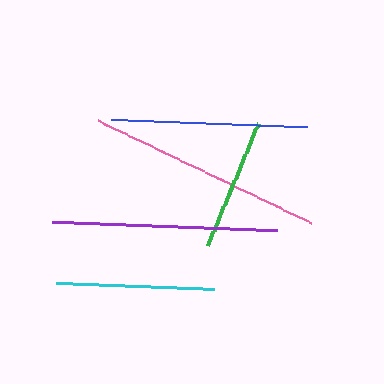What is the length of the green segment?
The green segment is approximately 132 pixels long.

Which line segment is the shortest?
The green line is the shortest at approximately 132 pixels.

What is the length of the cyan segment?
The cyan segment is approximately 158 pixels long.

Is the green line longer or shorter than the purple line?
The purple line is longer than the green line.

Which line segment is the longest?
The pink line is the longest at approximately 236 pixels.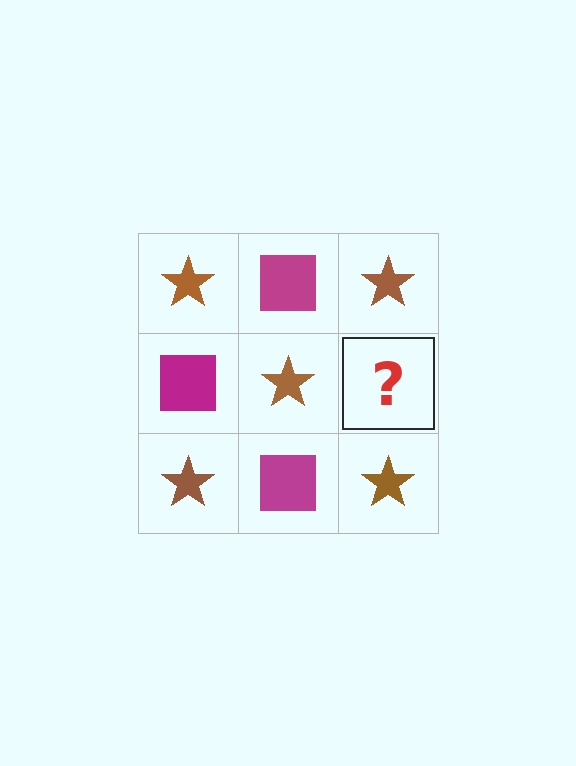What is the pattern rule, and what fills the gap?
The rule is that it alternates brown star and magenta square in a checkerboard pattern. The gap should be filled with a magenta square.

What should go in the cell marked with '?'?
The missing cell should contain a magenta square.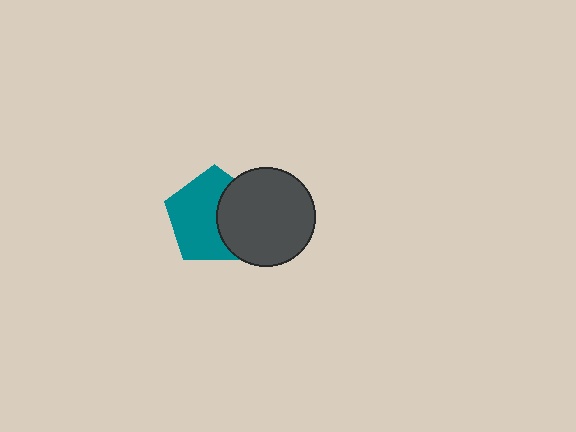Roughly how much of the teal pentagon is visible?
About half of it is visible (roughly 61%).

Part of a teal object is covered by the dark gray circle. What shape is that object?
It is a pentagon.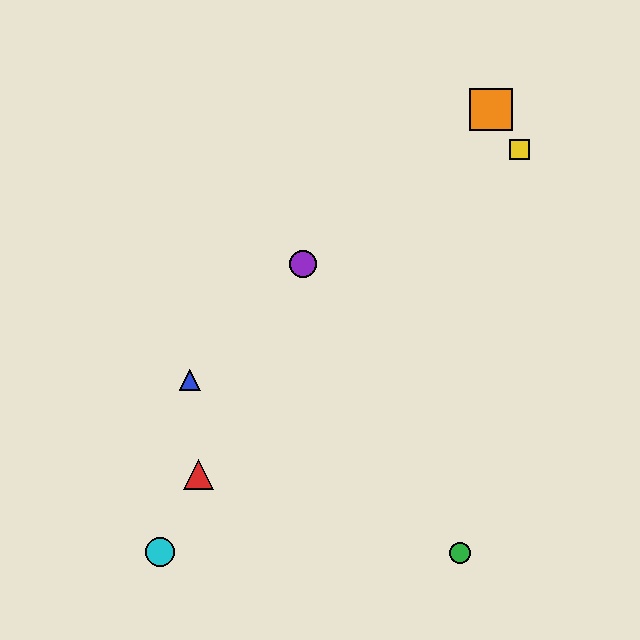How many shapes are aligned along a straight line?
3 shapes (the red triangle, the purple circle, the cyan circle) are aligned along a straight line.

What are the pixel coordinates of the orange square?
The orange square is at (491, 110).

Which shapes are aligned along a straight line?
The red triangle, the purple circle, the cyan circle are aligned along a straight line.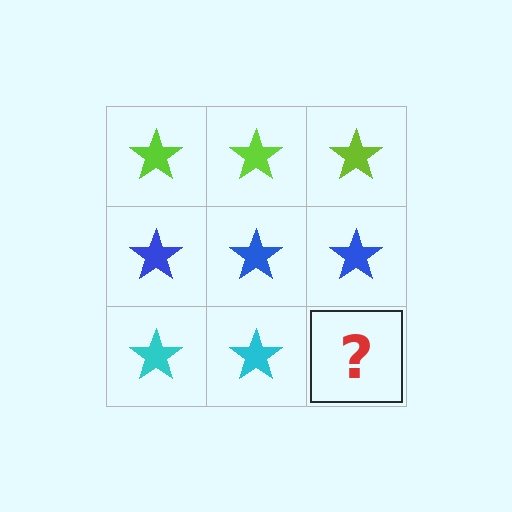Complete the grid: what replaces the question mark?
The question mark should be replaced with a cyan star.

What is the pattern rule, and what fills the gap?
The rule is that each row has a consistent color. The gap should be filled with a cyan star.